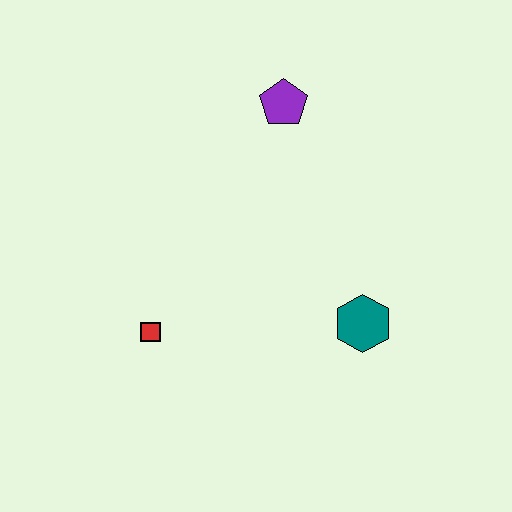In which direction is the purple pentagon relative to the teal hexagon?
The purple pentagon is above the teal hexagon.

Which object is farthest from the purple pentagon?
The red square is farthest from the purple pentagon.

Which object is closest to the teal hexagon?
The red square is closest to the teal hexagon.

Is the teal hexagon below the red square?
No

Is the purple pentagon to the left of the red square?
No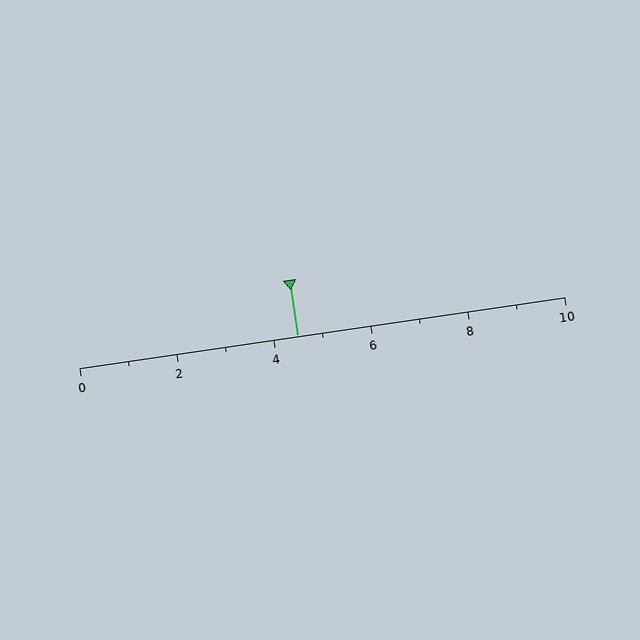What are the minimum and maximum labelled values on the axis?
The axis runs from 0 to 10.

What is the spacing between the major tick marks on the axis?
The major ticks are spaced 2 apart.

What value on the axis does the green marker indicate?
The marker indicates approximately 4.5.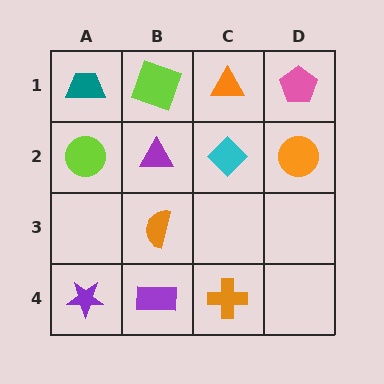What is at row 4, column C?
An orange cross.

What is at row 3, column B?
An orange semicircle.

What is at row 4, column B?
A purple rectangle.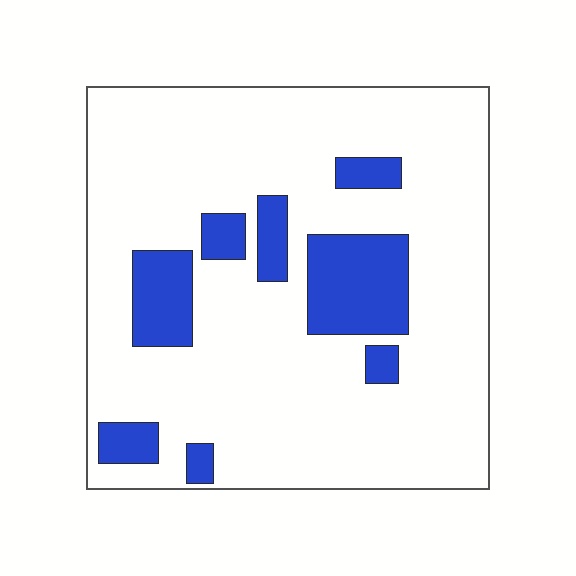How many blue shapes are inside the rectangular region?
8.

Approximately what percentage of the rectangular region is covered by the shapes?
Approximately 15%.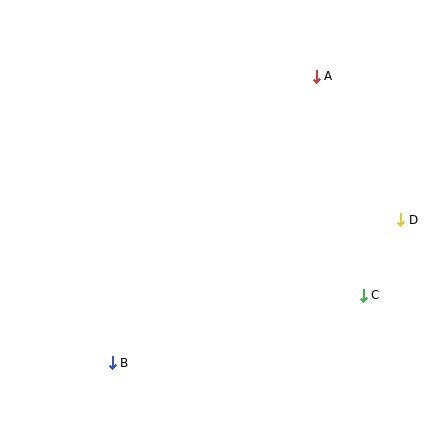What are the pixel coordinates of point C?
Point C is at (363, 295).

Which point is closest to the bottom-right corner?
Point C is closest to the bottom-right corner.